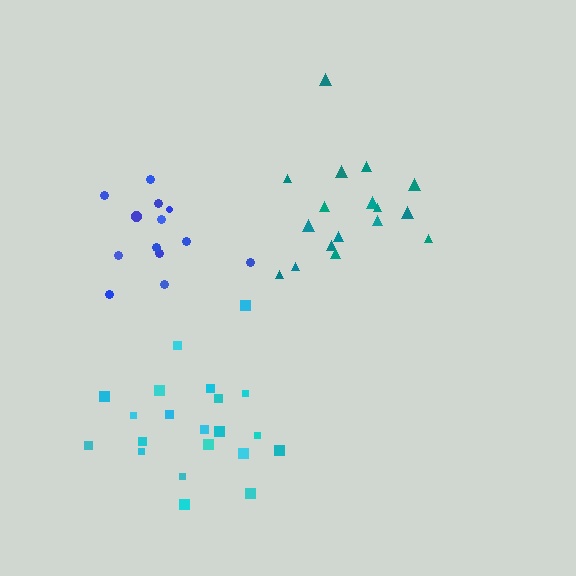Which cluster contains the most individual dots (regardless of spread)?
Cyan (21).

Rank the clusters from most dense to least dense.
blue, teal, cyan.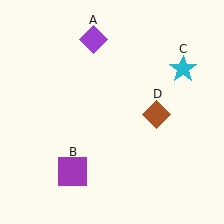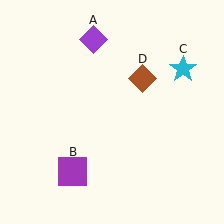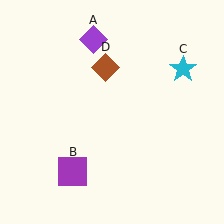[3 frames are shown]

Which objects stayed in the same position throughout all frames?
Purple diamond (object A) and purple square (object B) and cyan star (object C) remained stationary.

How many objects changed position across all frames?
1 object changed position: brown diamond (object D).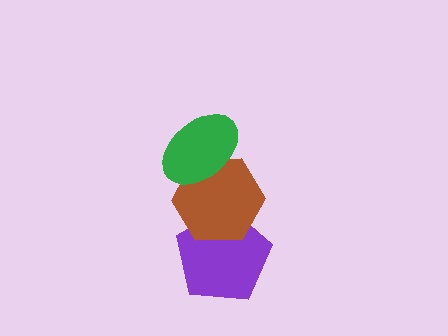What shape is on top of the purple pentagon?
The brown hexagon is on top of the purple pentagon.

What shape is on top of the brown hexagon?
The green ellipse is on top of the brown hexagon.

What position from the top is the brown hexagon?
The brown hexagon is 2nd from the top.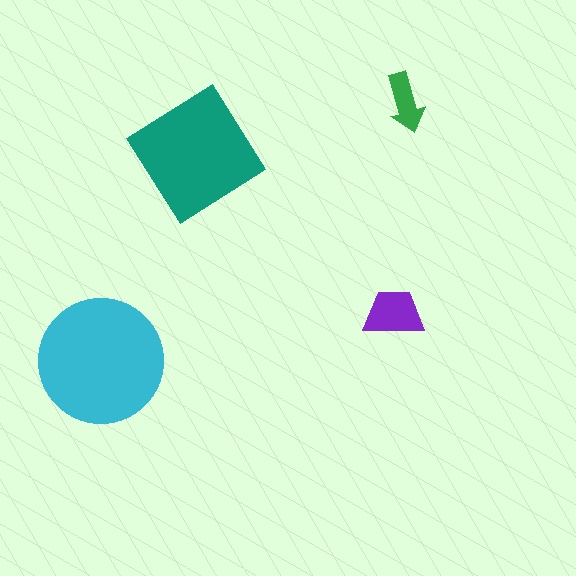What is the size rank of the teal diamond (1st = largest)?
2nd.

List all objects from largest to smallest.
The cyan circle, the teal diamond, the purple trapezoid, the green arrow.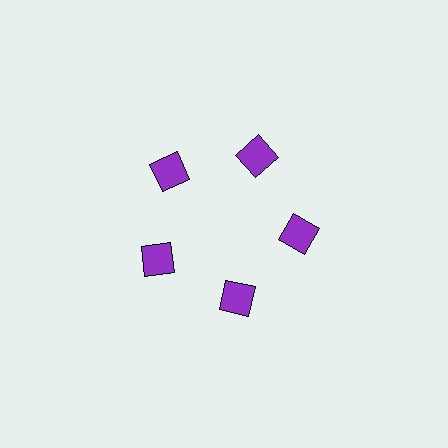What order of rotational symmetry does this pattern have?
This pattern has 5-fold rotational symmetry.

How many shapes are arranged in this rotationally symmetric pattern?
There are 5 shapes, arranged in 5 groups of 1.